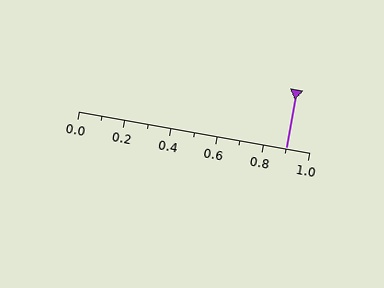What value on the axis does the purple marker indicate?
The marker indicates approximately 0.9.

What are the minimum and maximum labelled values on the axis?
The axis runs from 0.0 to 1.0.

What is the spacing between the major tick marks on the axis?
The major ticks are spaced 0.2 apart.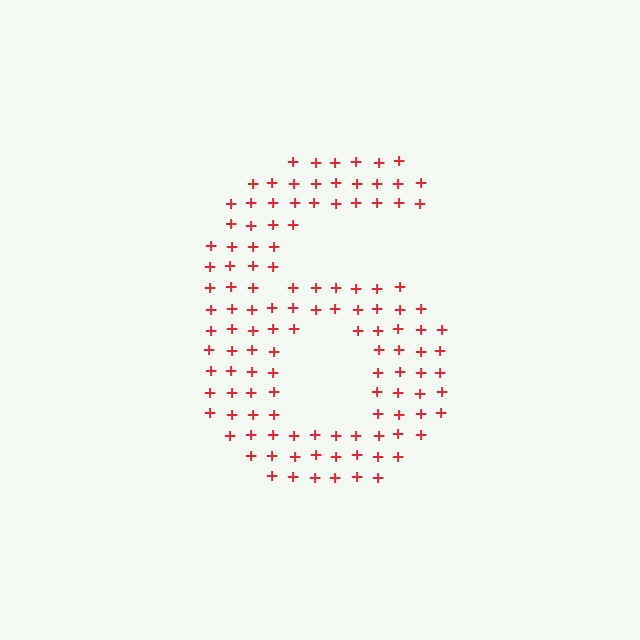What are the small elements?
The small elements are plus signs.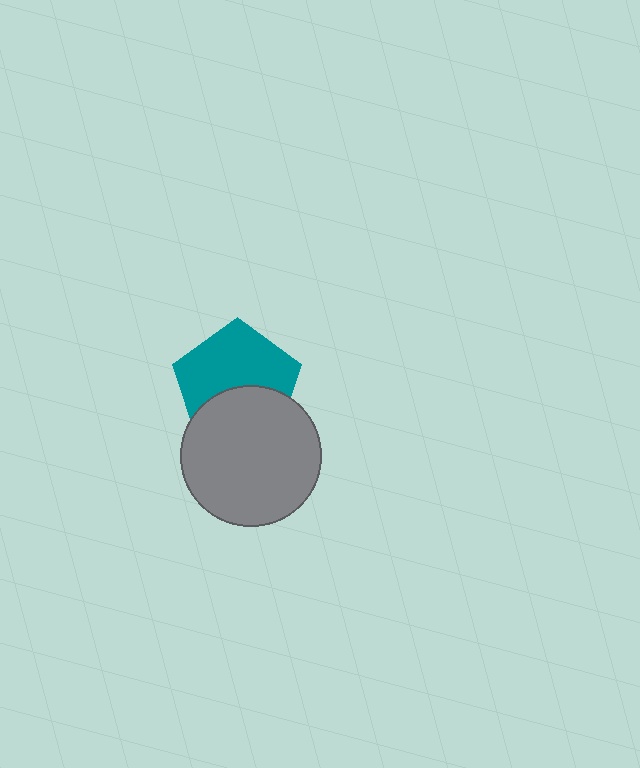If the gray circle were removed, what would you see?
You would see the complete teal pentagon.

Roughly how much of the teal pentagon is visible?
About half of it is visible (roughly 59%).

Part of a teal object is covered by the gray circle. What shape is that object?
It is a pentagon.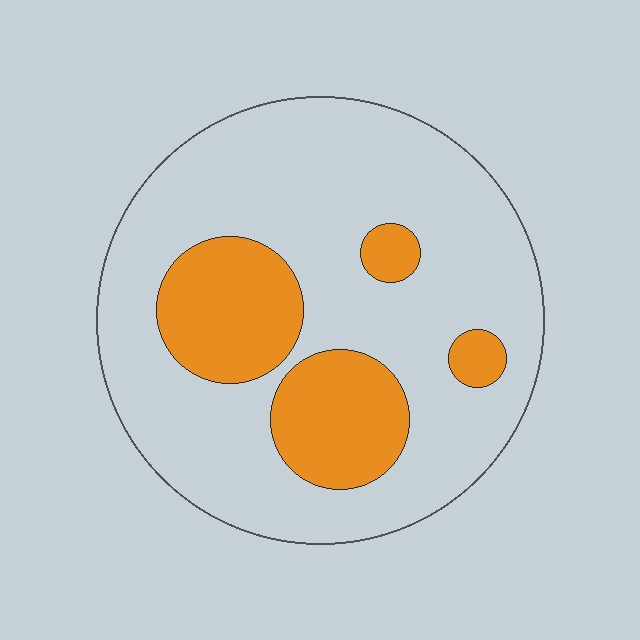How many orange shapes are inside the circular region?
4.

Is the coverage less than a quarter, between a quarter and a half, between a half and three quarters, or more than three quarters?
Less than a quarter.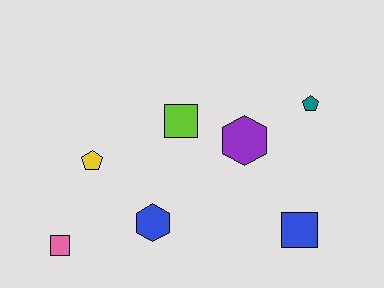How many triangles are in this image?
There are no triangles.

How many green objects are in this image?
There are no green objects.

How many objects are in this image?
There are 7 objects.